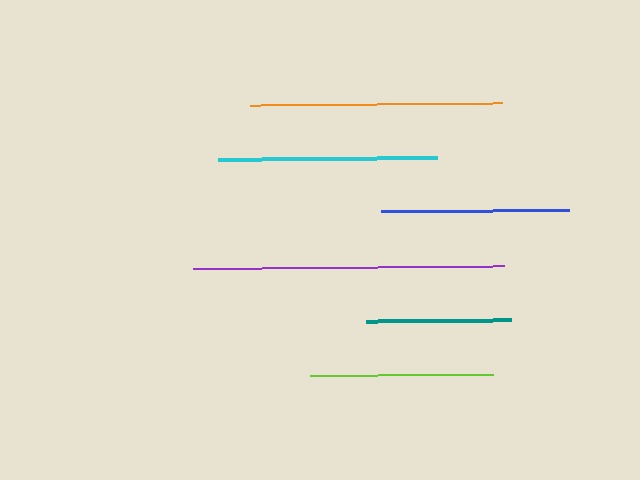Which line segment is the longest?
The purple line is the longest at approximately 311 pixels.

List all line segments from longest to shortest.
From longest to shortest: purple, orange, cyan, blue, lime, teal.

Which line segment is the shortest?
The teal line is the shortest at approximately 146 pixels.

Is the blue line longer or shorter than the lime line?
The blue line is longer than the lime line.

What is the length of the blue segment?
The blue segment is approximately 188 pixels long.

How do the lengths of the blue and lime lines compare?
The blue and lime lines are approximately the same length.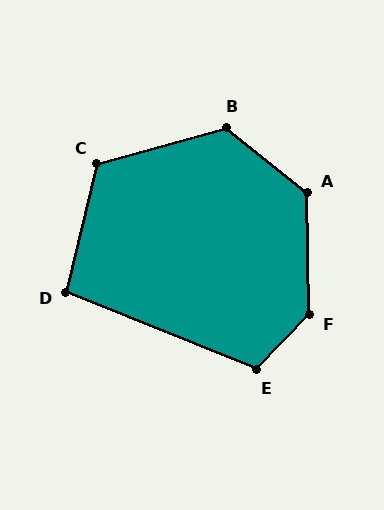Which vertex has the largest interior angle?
F, at approximately 136 degrees.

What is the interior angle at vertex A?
Approximately 129 degrees (obtuse).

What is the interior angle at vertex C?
Approximately 119 degrees (obtuse).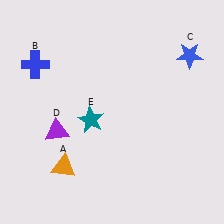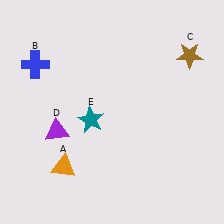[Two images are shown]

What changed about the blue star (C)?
In Image 1, C is blue. In Image 2, it changed to brown.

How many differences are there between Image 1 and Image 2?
There is 1 difference between the two images.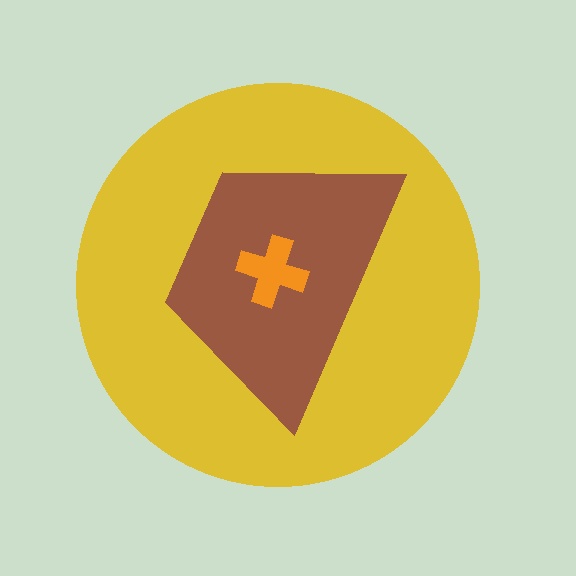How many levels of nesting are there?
3.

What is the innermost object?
The orange cross.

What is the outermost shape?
The yellow circle.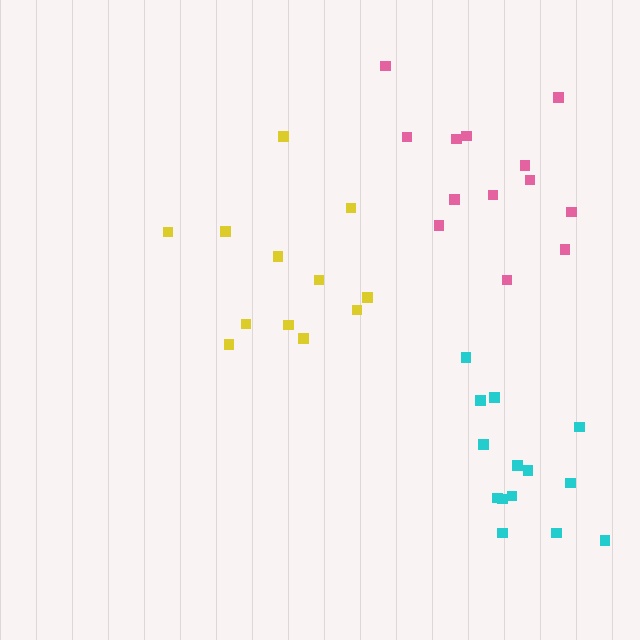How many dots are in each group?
Group 1: 12 dots, Group 2: 14 dots, Group 3: 13 dots (39 total).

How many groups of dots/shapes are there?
There are 3 groups.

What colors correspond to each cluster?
The clusters are colored: yellow, cyan, pink.